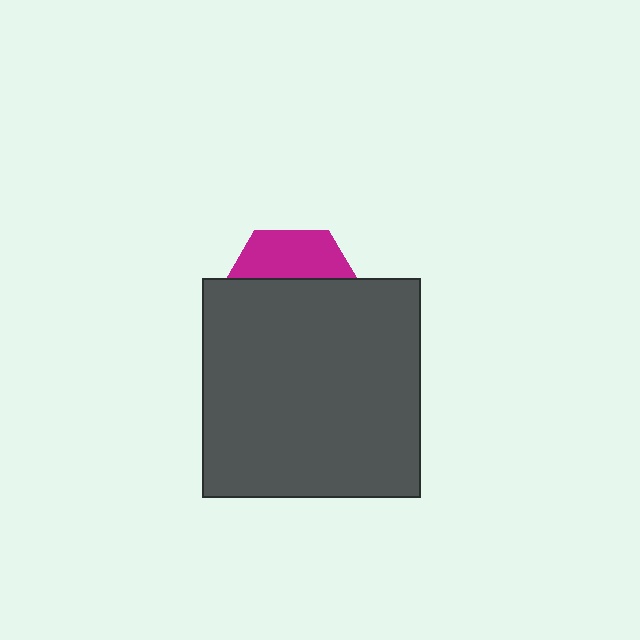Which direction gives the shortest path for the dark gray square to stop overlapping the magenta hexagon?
Moving down gives the shortest separation.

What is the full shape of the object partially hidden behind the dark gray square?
The partially hidden object is a magenta hexagon.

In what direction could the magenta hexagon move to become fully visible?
The magenta hexagon could move up. That would shift it out from behind the dark gray square entirely.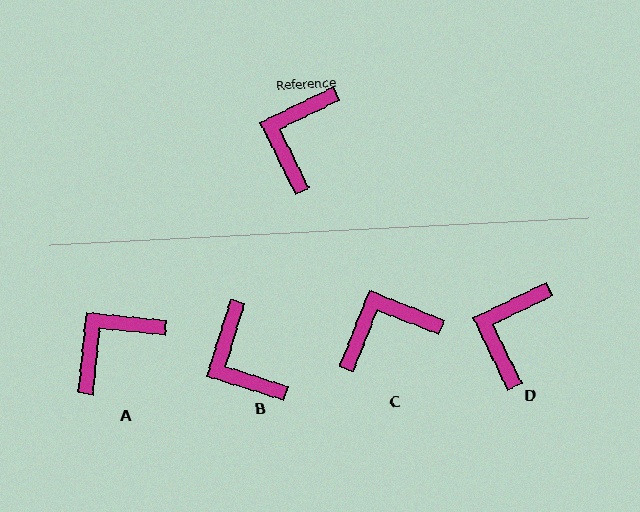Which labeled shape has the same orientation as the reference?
D.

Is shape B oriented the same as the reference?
No, it is off by about 47 degrees.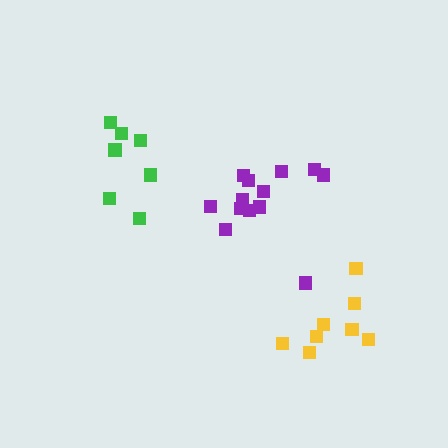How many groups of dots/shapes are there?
There are 3 groups.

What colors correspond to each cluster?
The clusters are colored: green, purple, yellow.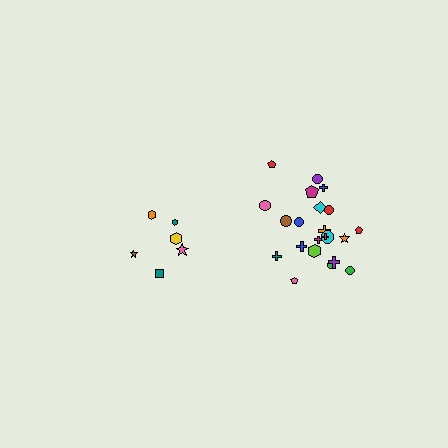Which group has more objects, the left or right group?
The right group.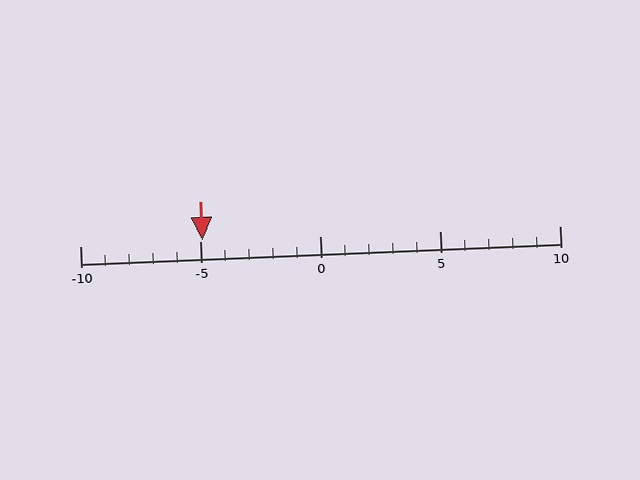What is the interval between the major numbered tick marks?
The major tick marks are spaced 5 units apart.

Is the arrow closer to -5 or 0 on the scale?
The arrow is closer to -5.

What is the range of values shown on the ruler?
The ruler shows values from -10 to 10.